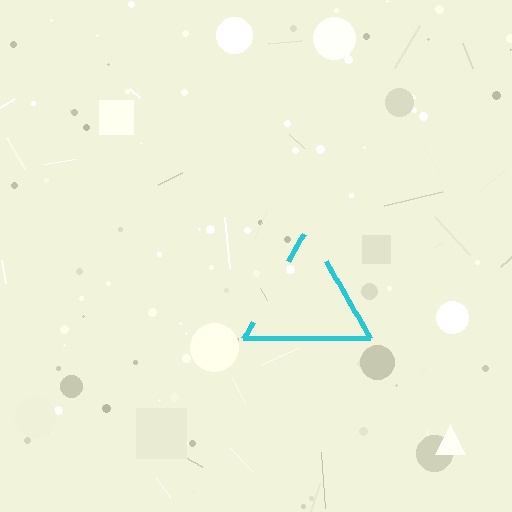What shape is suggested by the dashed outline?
The dashed outline suggests a triangle.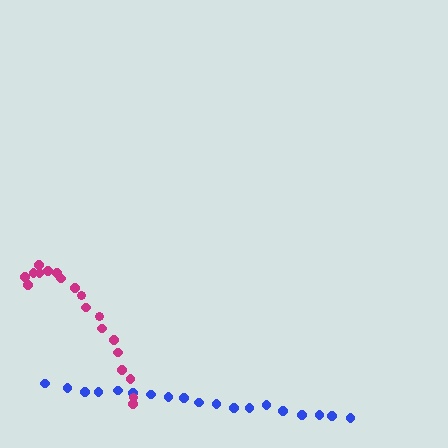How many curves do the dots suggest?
There are 2 distinct paths.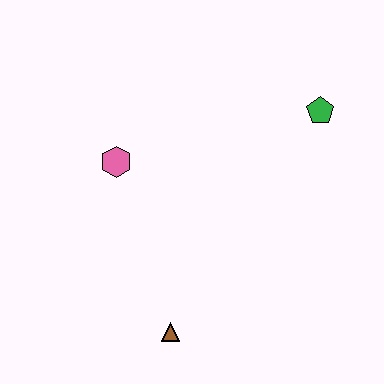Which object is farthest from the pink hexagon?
The green pentagon is farthest from the pink hexagon.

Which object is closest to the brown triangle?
The pink hexagon is closest to the brown triangle.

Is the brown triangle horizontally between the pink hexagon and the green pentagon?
Yes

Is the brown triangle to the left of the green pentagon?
Yes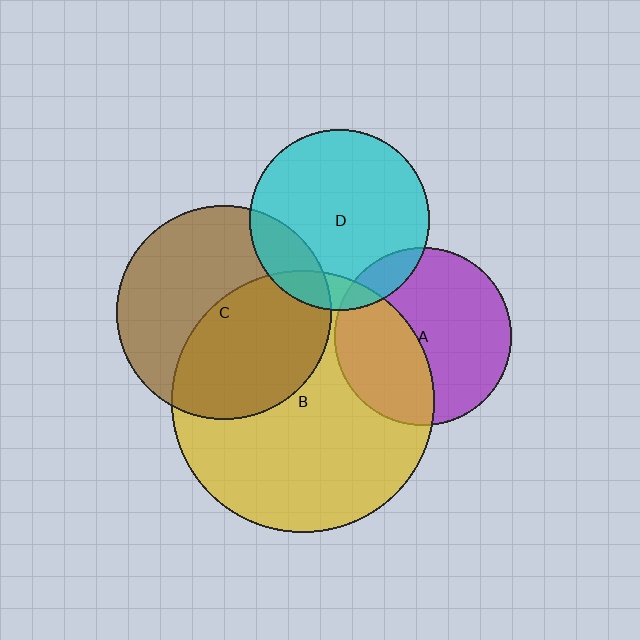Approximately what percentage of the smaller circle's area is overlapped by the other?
Approximately 15%.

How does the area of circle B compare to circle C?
Approximately 1.5 times.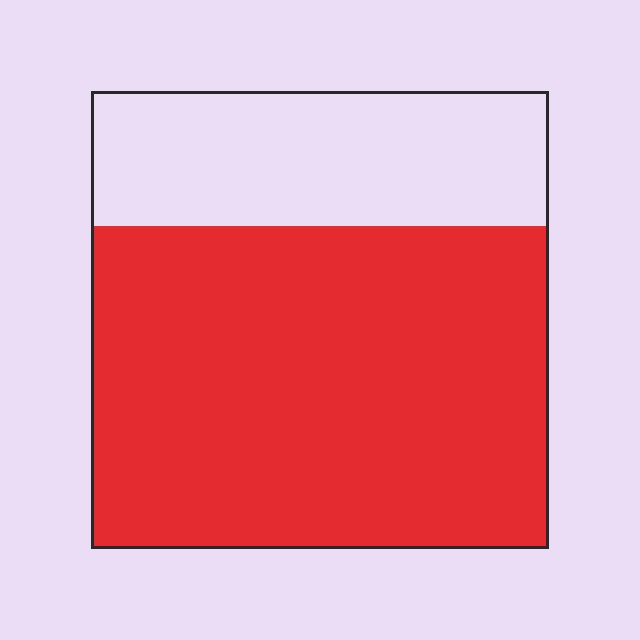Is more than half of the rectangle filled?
Yes.